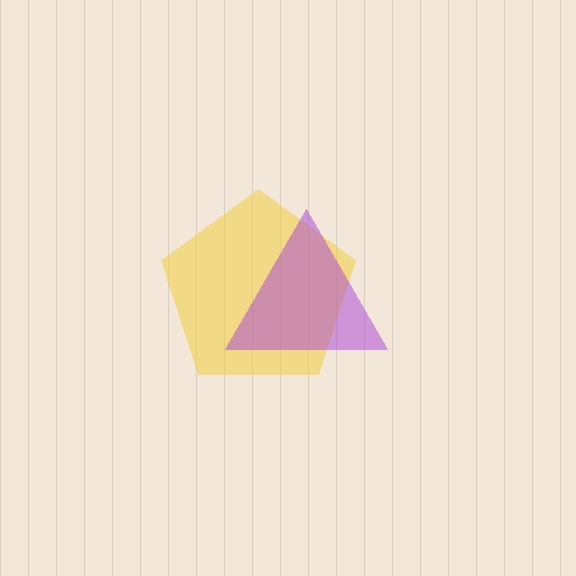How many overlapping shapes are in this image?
There are 2 overlapping shapes in the image.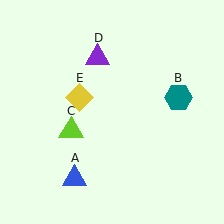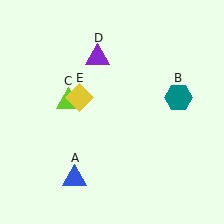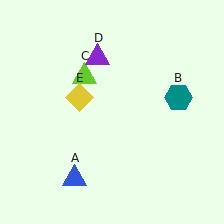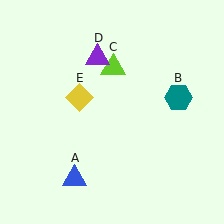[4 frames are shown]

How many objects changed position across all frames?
1 object changed position: lime triangle (object C).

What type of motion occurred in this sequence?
The lime triangle (object C) rotated clockwise around the center of the scene.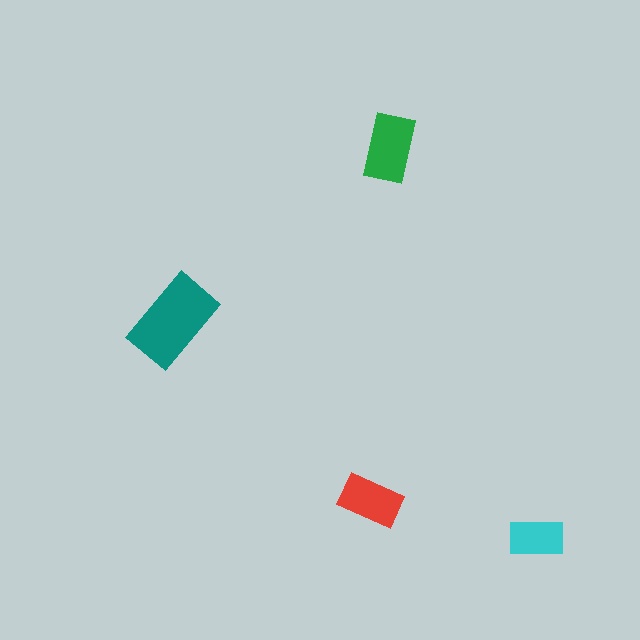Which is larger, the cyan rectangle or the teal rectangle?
The teal one.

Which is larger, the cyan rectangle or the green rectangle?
The green one.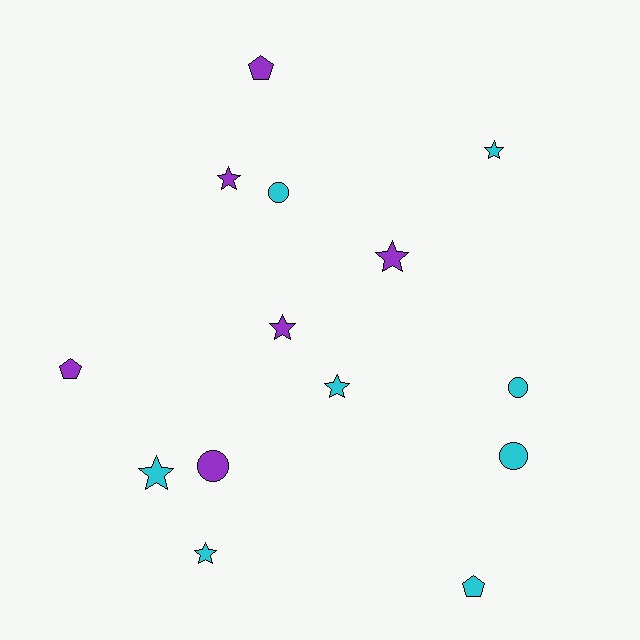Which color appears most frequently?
Cyan, with 8 objects.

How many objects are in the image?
There are 14 objects.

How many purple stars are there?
There are 3 purple stars.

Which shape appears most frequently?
Star, with 7 objects.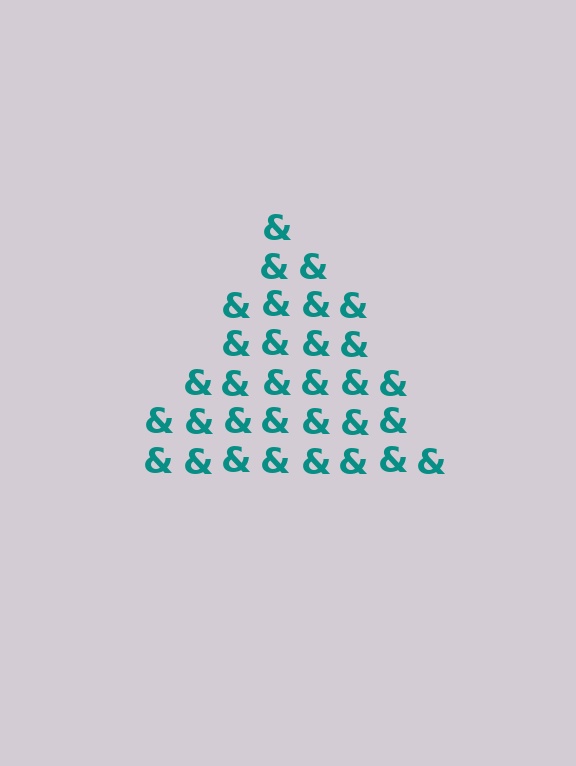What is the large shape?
The large shape is a triangle.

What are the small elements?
The small elements are ampersands.